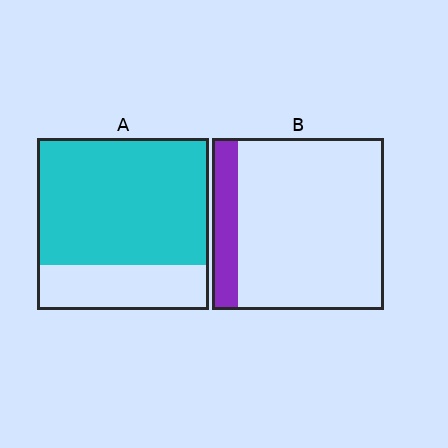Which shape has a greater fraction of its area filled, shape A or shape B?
Shape A.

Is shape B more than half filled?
No.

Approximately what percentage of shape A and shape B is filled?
A is approximately 75% and B is approximately 15%.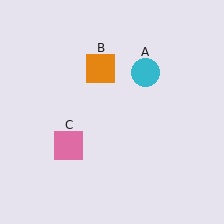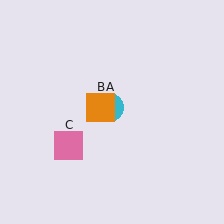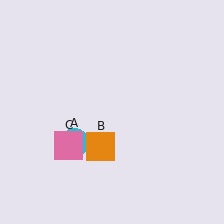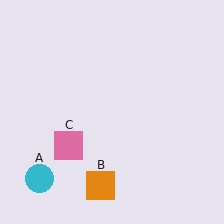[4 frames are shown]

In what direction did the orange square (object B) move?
The orange square (object B) moved down.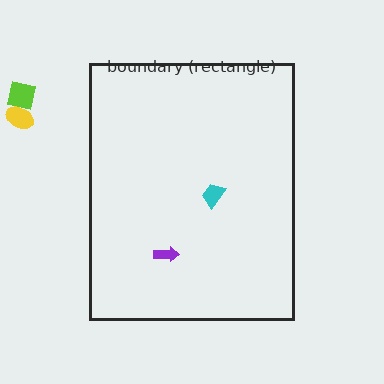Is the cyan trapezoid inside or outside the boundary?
Inside.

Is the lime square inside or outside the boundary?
Outside.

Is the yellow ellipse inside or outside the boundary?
Outside.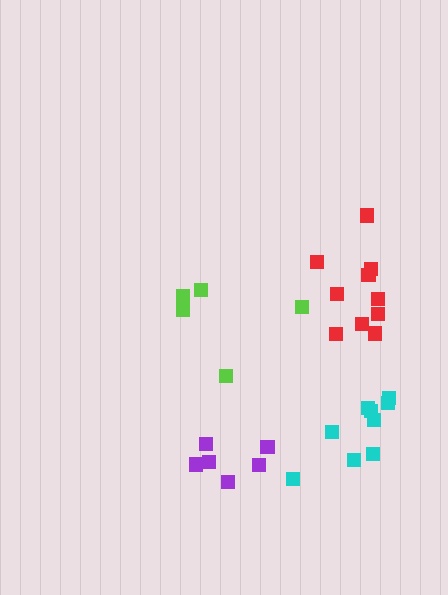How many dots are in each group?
Group 1: 9 dots, Group 2: 10 dots, Group 3: 6 dots, Group 4: 5 dots (30 total).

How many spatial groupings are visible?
There are 4 spatial groupings.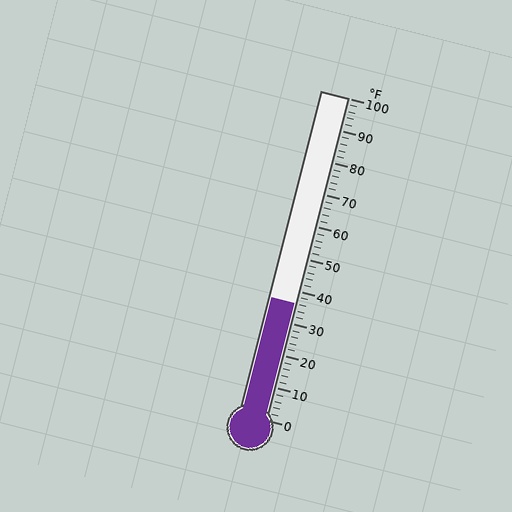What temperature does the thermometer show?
The thermometer shows approximately 36°F.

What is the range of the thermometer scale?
The thermometer scale ranges from 0°F to 100°F.